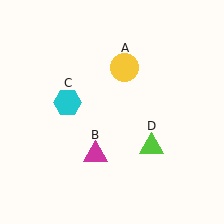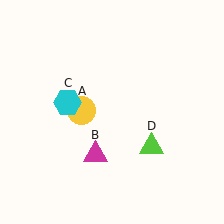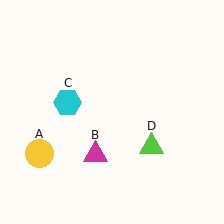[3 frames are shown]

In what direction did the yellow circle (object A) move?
The yellow circle (object A) moved down and to the left.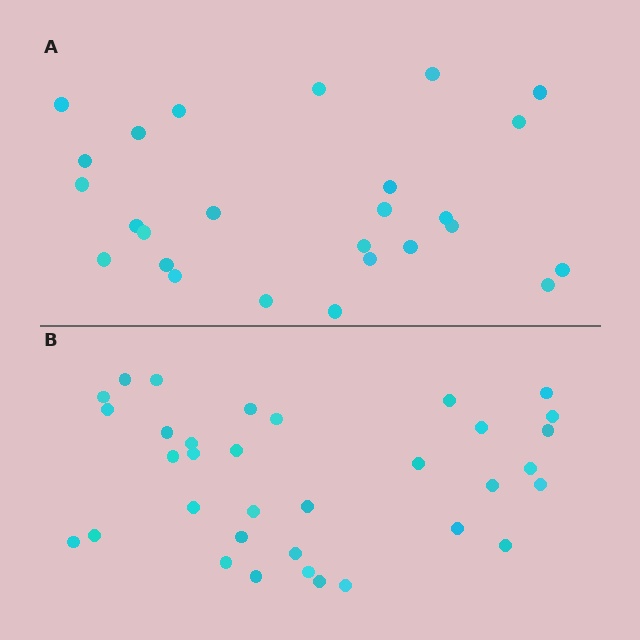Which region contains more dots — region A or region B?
Region B (the bottom region) has more dots.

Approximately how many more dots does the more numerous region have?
Region B has roughly 8 or so more dots than region A.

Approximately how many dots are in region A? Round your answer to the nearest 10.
About 30 dots. (The exact count is 26, which rounds to 30.)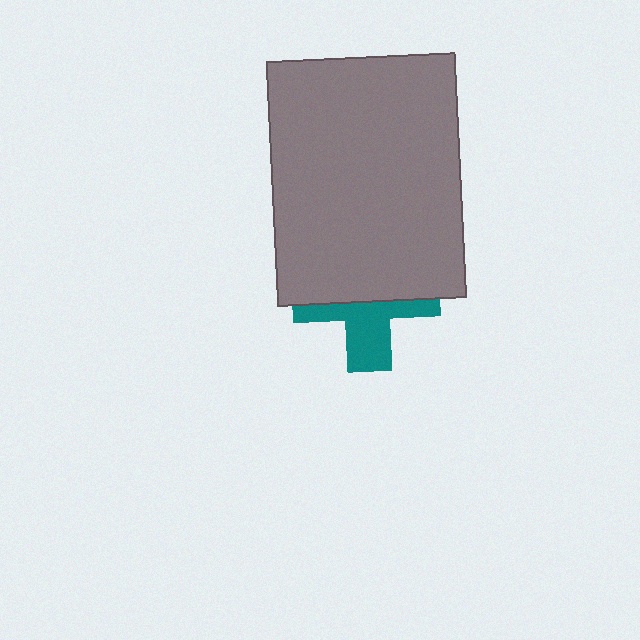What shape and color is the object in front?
The object in front is a gray rectangle.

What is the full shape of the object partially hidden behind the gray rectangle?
The partially hidden object is a teal cross.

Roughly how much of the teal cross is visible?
A small part of it is visible (roughly 42%).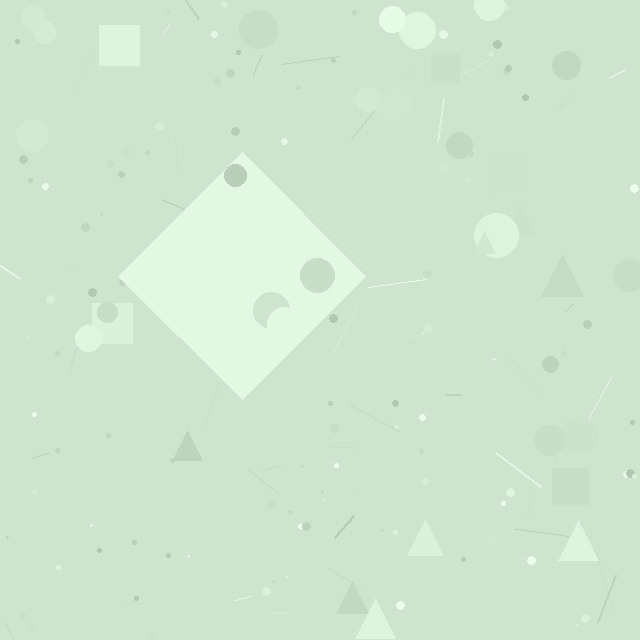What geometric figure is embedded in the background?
A diamond is embedded in the background.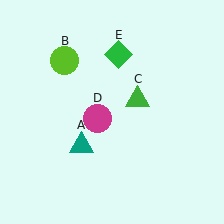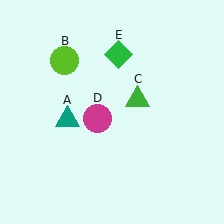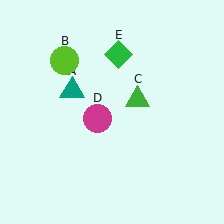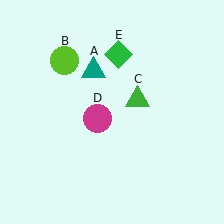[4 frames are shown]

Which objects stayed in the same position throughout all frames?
Lime circle (object B) and green triangle (object C) and magenta circle (object D) and green diamond (object E) remained stationary.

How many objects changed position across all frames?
1 object changed position: teal triangle (object A).